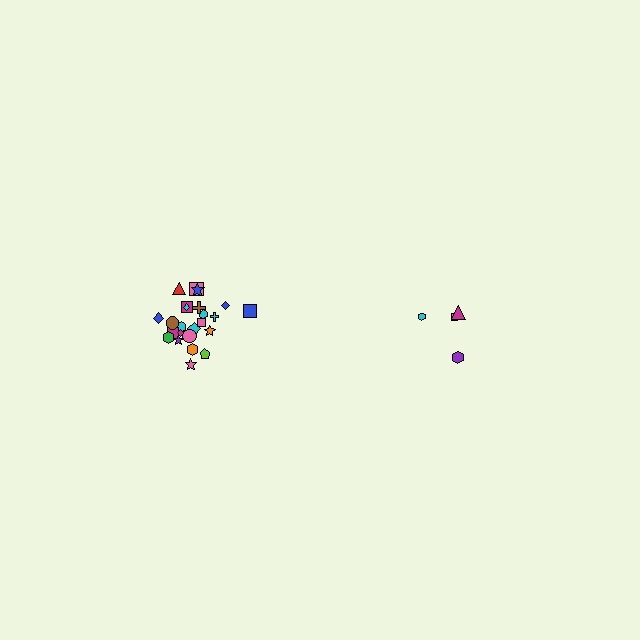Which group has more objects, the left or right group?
The left group.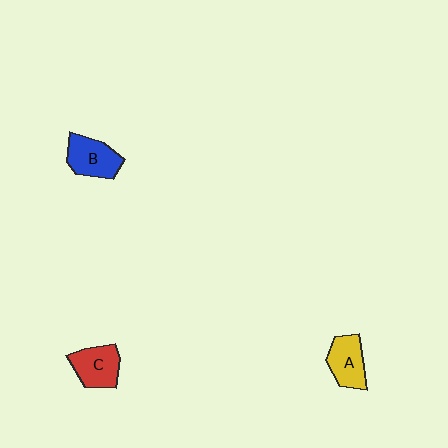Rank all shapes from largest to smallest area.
From largest to smallest: B (blue), C (red), A (yellow).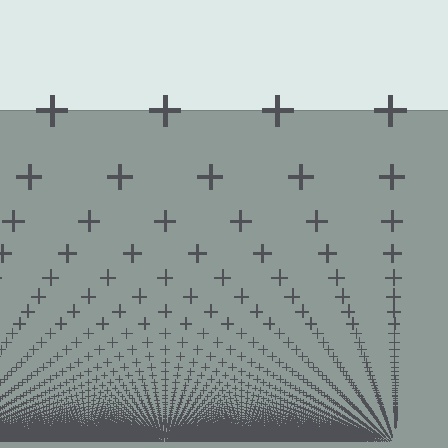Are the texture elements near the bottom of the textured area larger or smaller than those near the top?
Smaller. The gradient is inverted — elements near the bottom are smaller and denser.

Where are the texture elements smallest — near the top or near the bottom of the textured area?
Near the bottom.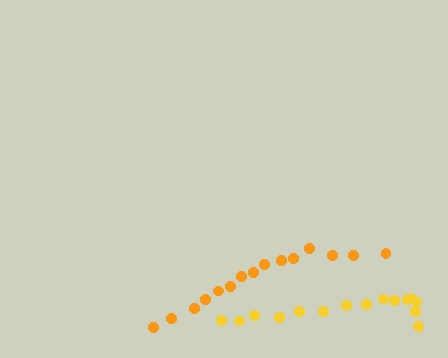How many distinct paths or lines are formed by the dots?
There are 2 distinct paths.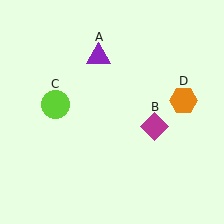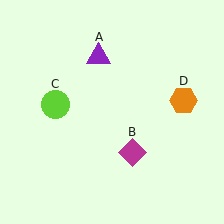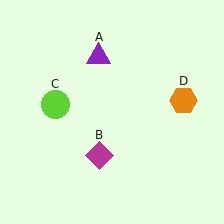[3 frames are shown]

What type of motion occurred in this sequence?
The magenta diamond (object B) rotated clockwise around the center of the scene.